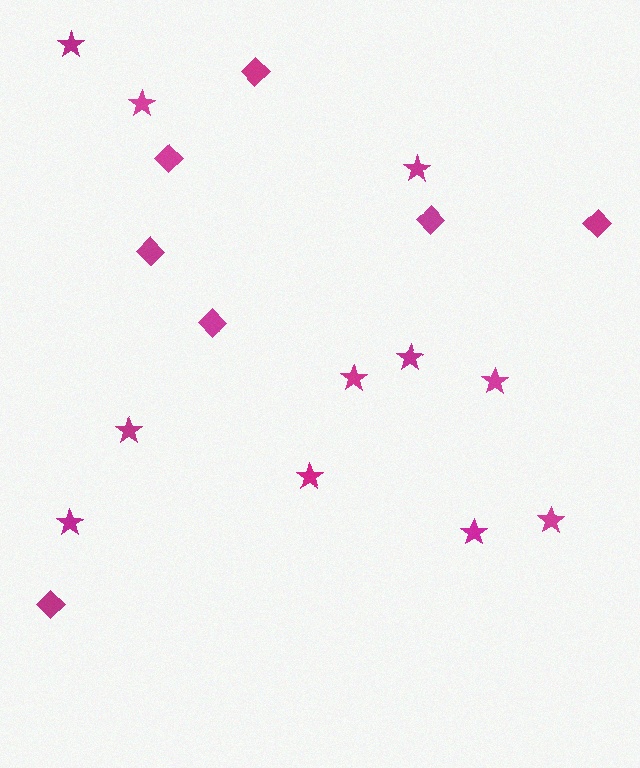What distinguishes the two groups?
There are 2 groups: one group of stars (11) and one group of diamonds (7).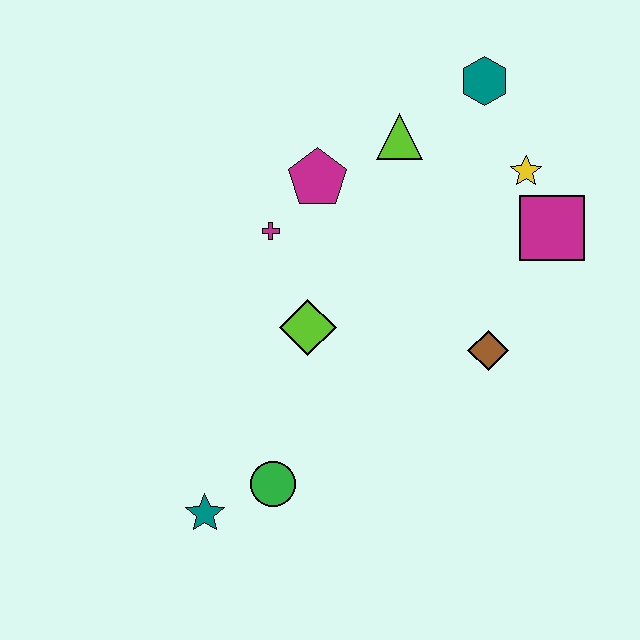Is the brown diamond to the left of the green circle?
No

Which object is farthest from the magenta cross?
The teal star is farthest from the magenta cross.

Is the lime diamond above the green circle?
Yes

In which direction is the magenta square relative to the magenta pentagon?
The magenta square is to the right of the magenta pentagon.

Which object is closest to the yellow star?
The magenta square is closest to the yellow star.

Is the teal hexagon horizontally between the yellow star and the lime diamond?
Yes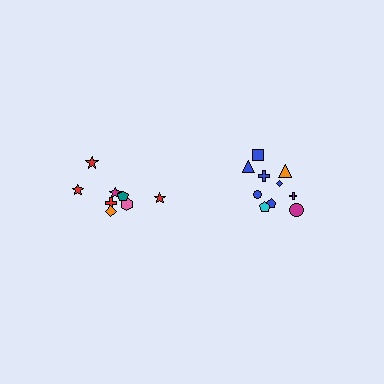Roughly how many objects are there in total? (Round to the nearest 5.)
Roughly 20 objects in total.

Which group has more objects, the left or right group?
The right group.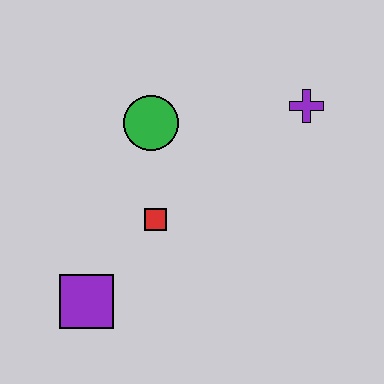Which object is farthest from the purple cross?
The purple square is farthest from the purple cross.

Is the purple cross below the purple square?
No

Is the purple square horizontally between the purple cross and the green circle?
No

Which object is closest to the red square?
The green circle is closest to the red square.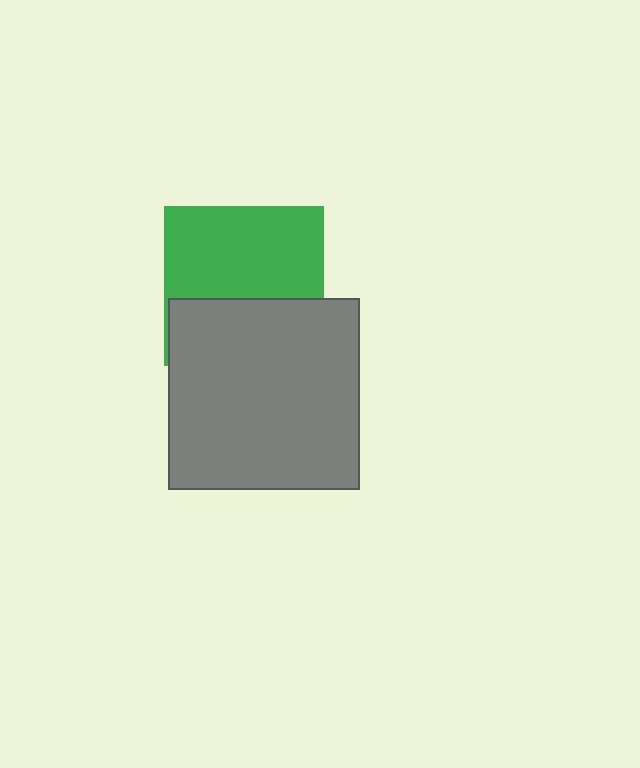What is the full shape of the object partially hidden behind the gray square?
The partially hidden object is a green square.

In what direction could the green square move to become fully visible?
The green square could move up. That would shift it out from behind the gray square entirely.